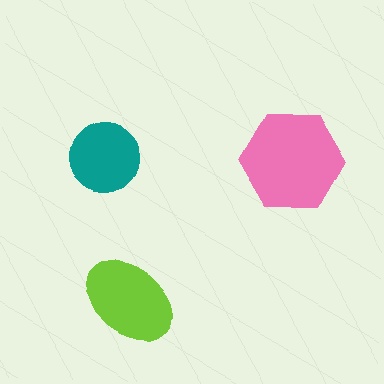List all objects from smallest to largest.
The teal circle, the lime ellipse, the pink hexagon.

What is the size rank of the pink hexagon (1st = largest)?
1st.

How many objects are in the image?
There are 3 objects in the image.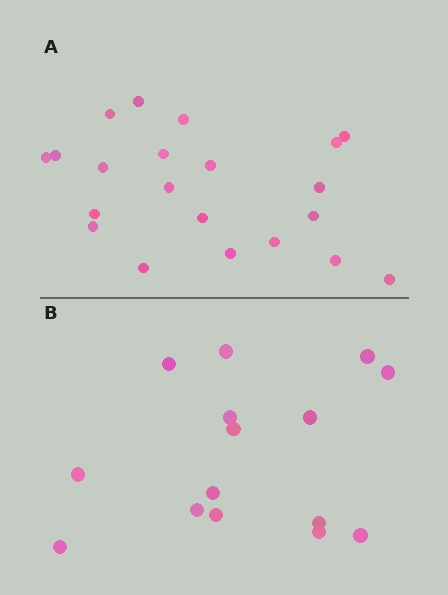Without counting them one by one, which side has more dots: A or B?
Region A (the top region) has more dots.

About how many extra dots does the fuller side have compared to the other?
Region A has about 6 more dots than region B.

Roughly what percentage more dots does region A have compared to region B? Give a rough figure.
About 40% more.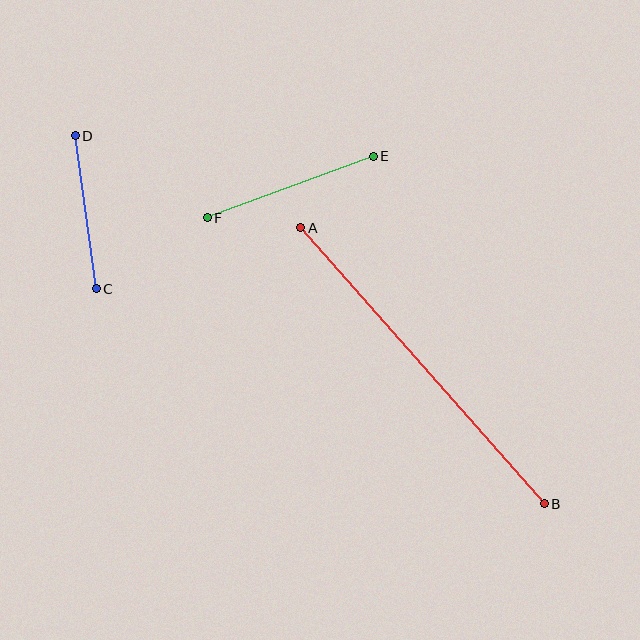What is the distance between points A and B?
The distance is approximately 368 pixels.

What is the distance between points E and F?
The distance is approximately 177 pixels.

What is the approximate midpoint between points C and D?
The midpoint is at approximately (86, 212) pixels.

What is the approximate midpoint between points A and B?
The midpoint is at approximately (423, 366) pixels.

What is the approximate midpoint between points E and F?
The midpoint is at approximately (290, 187) pixels.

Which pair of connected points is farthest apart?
Points A and B are farthest apart.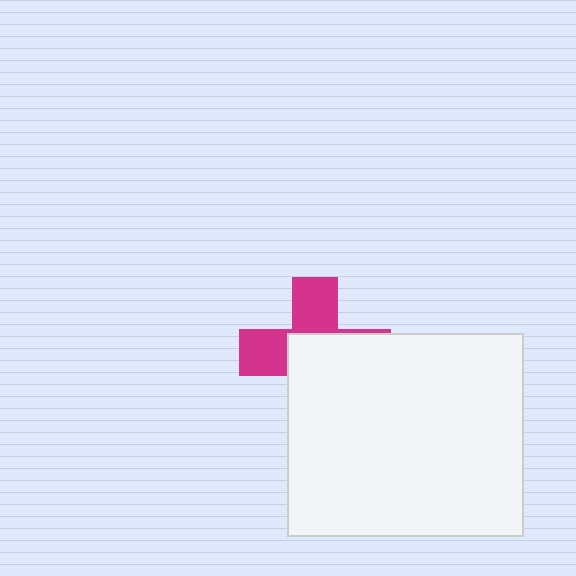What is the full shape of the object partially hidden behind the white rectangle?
The partially hidden object is a magenta cross.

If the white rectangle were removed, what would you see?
You would see the complete magenta cross.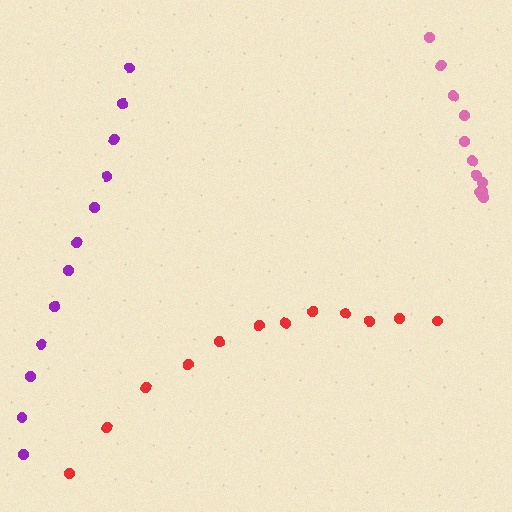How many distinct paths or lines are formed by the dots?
There are 3 distinct paths.